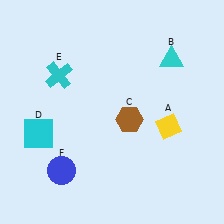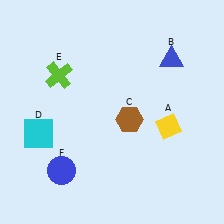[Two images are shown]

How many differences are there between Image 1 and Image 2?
There are 2 differences between the two images.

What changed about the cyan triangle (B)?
In Image 1, B is cyan. In Image 2, it changed to blue.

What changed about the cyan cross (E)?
In Image 1, E is cyan. In Image 2, it changed to lime.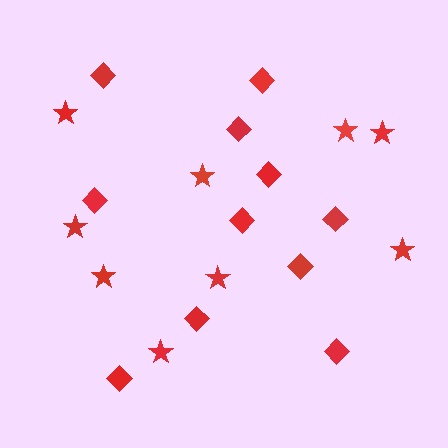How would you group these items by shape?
There are 2 groups: one group of diamonds (11) and one group of stars (9).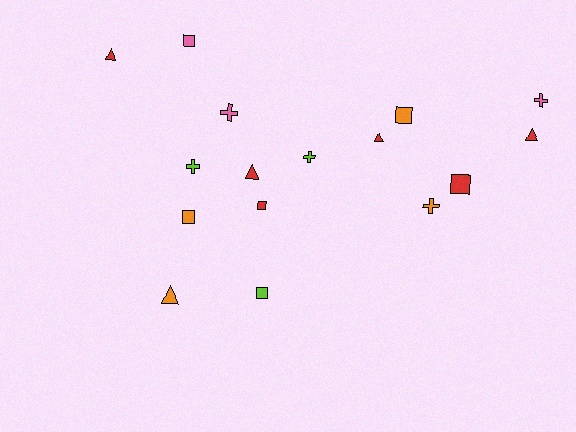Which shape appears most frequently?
Square, with 6 objects.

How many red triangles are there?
There are 4 red triangles.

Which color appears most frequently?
Red, with 6 objects.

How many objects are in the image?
There are 16 objects.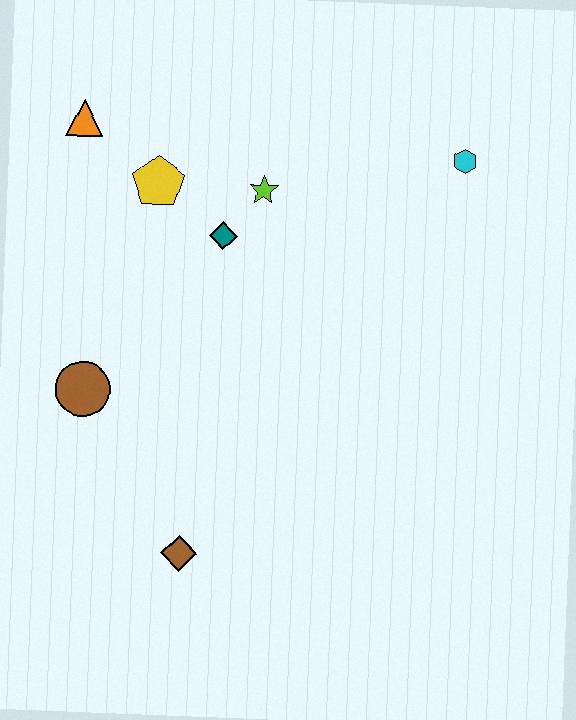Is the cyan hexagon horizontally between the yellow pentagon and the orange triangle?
No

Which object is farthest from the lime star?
The brown diamond is farthest from the lime star.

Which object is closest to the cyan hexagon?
The lime star is closest to the cyan hexagon.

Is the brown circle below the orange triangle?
Yes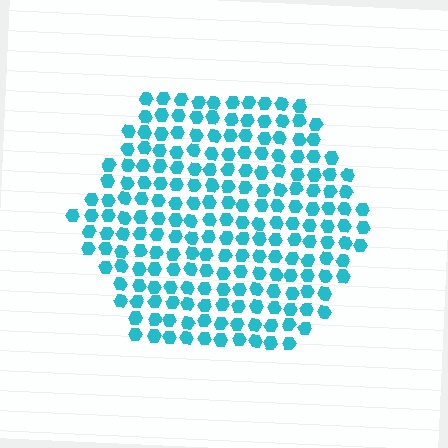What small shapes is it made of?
It is made of small hexagons.